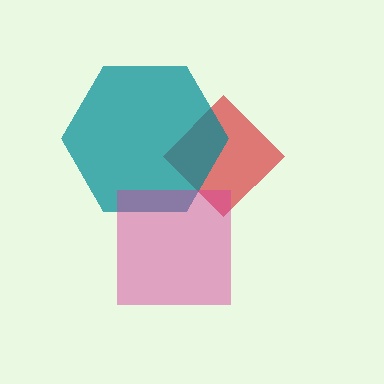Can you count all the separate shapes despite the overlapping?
Yes, there are 3 separate shapes.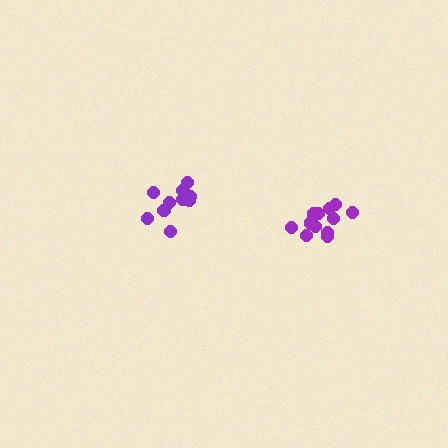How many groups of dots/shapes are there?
There are 2 groups.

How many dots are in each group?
Group 1: 12 dots, Group 2: 12 dots (24 total).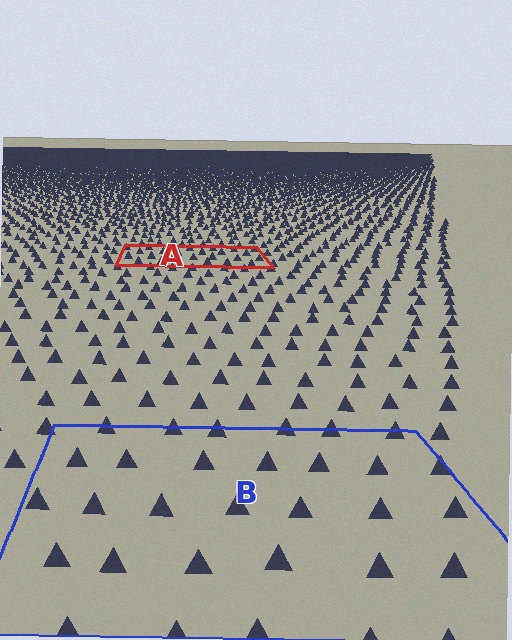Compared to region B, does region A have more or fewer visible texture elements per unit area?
Region A has more texture elements per unit area — they are packed more densely because it is farther away.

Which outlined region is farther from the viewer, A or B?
Region A is farther from the viewer — the texture elements inside it appear smaller and more densely packed.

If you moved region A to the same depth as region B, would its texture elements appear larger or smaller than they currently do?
They would appear larger. At a closer depth, the same texture elements are projected at a bigger on-screen size.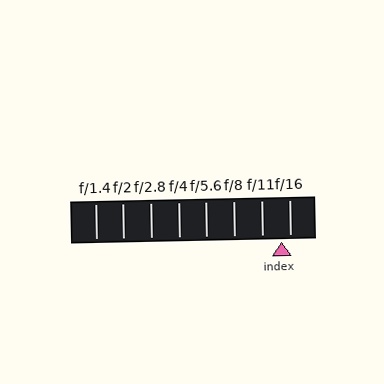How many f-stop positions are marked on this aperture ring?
There are 8 f-stop positions marked.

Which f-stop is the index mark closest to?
The index mark is closest to f/16.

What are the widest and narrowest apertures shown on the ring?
The widest aperture shown is f/1.4 and the narrowest is f/16.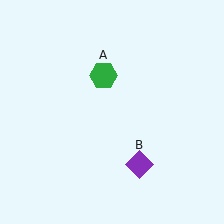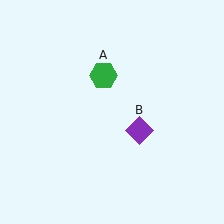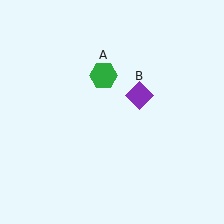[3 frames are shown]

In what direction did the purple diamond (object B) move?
The purple diamond (object B) moved up.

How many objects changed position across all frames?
1 object changed position: purple diamond (object B).